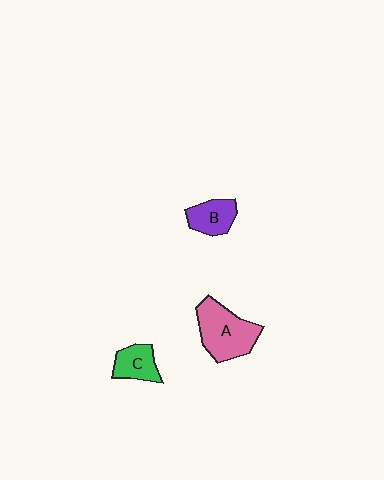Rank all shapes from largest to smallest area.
From largest to smallest: A (pink), B (purple), C (green).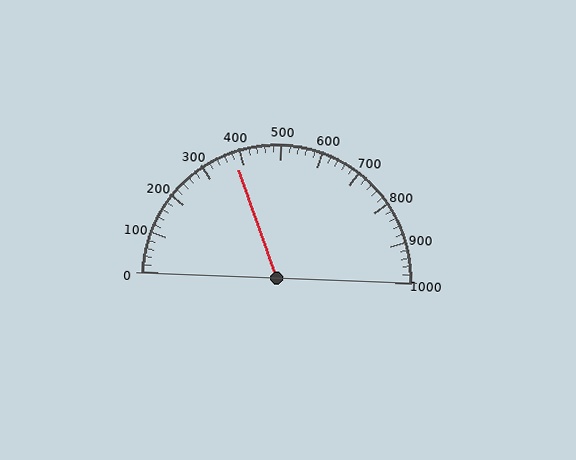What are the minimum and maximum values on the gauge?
The gauge ranges from 0 to 1000.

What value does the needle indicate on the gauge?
The needle indicates approximately 380.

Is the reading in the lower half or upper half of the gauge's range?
The reading is in the lower half of the range (0 to 1000).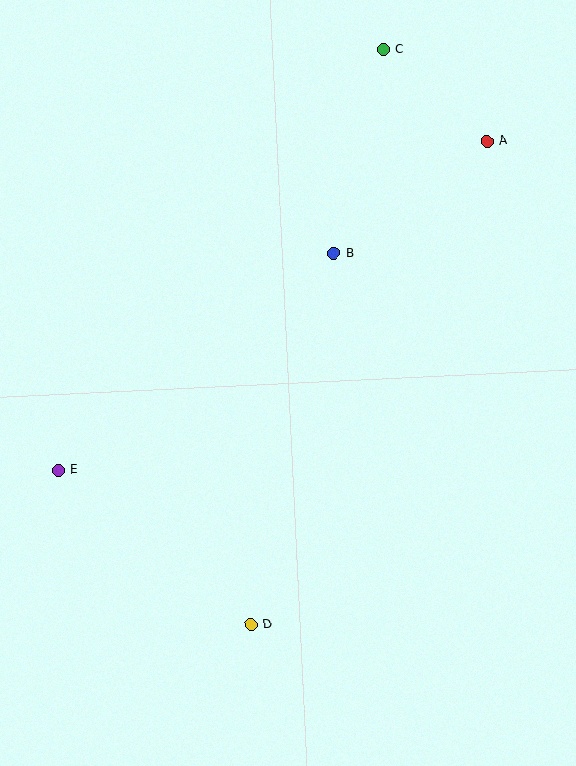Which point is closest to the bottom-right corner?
Point D is closest to the bottom-right corner.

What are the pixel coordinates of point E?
Point E is at (58, 470).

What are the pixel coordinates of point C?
Point C is at (383, 50).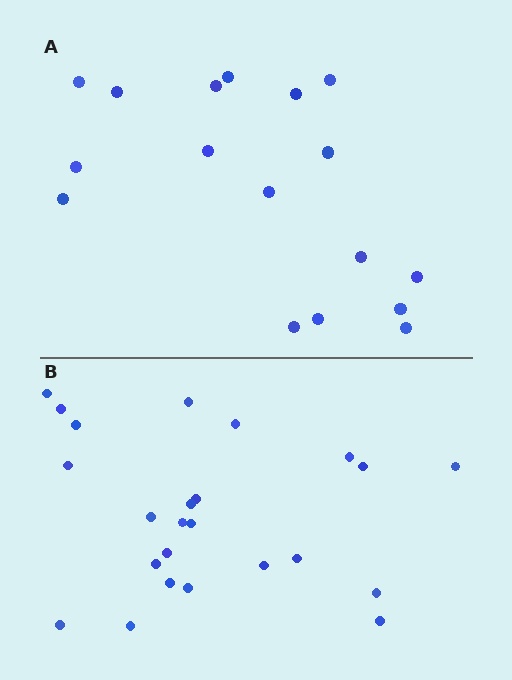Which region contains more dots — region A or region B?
Region B (the bottom region) has more dots.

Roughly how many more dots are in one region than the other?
Region B has roughly 8 or so more dots than region A.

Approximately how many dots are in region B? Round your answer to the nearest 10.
About 20 dots. (The exact count is 24, which rounds to 20.)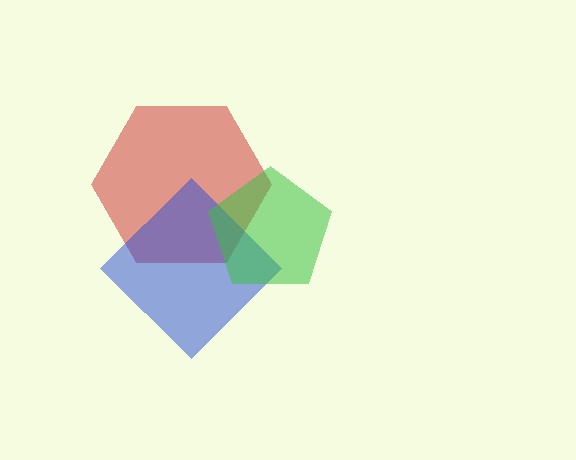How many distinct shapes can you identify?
There are 3 distinct shapes: a red hexagon, a blue diamond, a green pentagon.